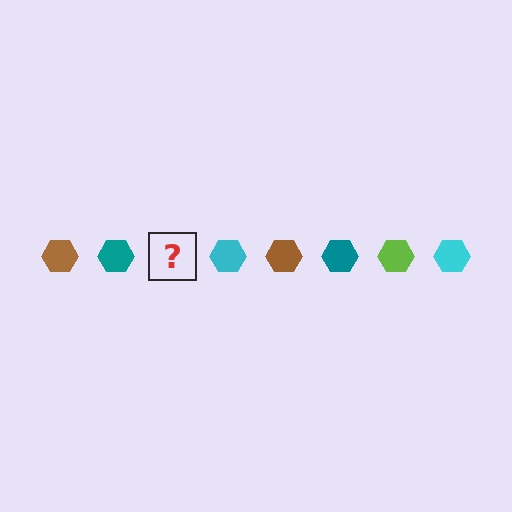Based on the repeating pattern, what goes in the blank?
The blank should be a lime hexagon.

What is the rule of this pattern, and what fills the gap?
The rule is that the pattern cycles through brown, teal, lime, cyan hexagons. The gap should be filled with a lime hexagon.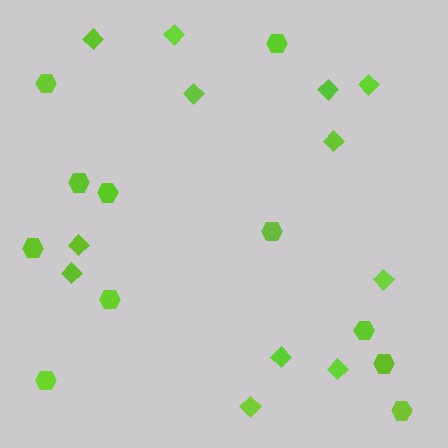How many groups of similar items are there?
There are 2 groups: one group of hexagons (11) and one group of diamonds (12).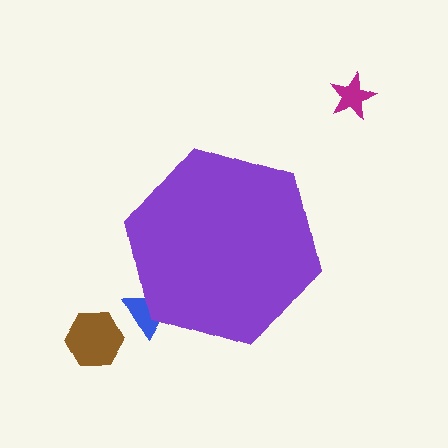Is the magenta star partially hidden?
No, the magenta star is fully visible.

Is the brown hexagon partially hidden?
No, the brown hexagon is fully visible.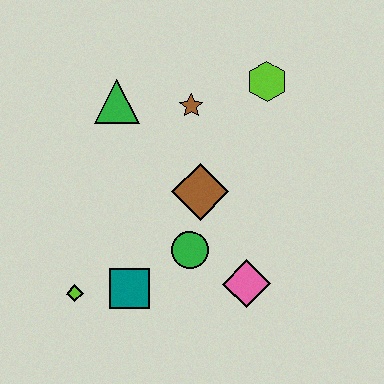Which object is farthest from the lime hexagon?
The lime diamond is farthest from the lime hexagon.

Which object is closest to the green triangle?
The brown star is closest to the green triangle.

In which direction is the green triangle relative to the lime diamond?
The green triangle is above the lime diamond.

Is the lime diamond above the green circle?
No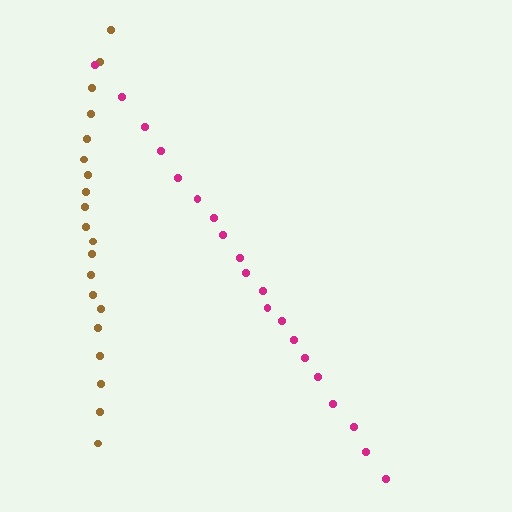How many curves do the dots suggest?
There are 2 distinct paths.